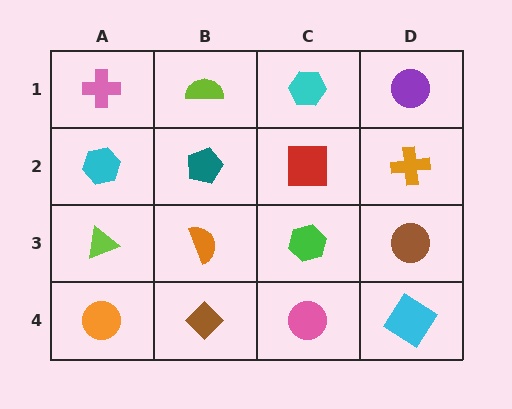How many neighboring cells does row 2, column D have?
3.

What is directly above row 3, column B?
A teal pentagon.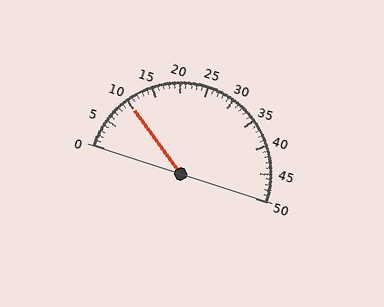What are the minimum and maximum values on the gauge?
The gauge ranges from 0 to 50.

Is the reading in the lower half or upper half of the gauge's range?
The reading is in the lower half of the range (0 to 50).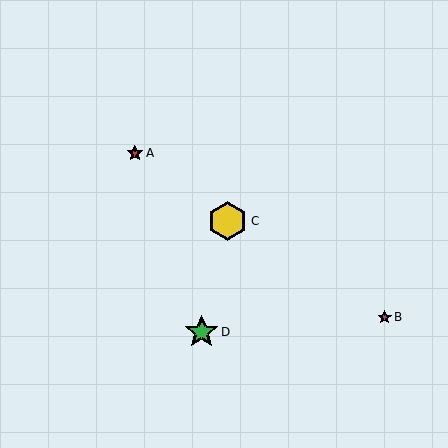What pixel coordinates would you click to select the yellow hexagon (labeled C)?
Click at (228, 221) to select the yellow hexagon C.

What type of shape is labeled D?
Shape D is a green star.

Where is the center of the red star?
The center of the red star is at (135, 153).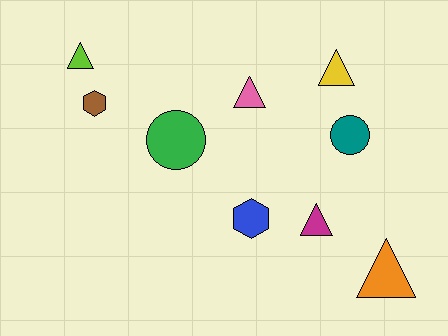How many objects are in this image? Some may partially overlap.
There are 9 objects.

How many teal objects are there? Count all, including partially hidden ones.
There is 1 teal object.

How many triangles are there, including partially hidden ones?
There are 5 triangles.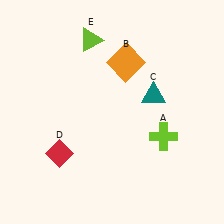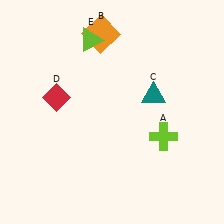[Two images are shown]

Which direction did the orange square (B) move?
The orange square (B) moved up.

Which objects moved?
The objects that moved are: the orange square (B), the red diamond (D).